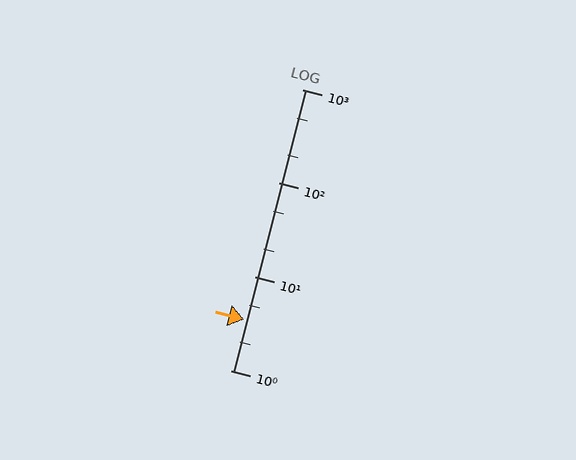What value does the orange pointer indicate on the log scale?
The pointer indicates approximately 3.5.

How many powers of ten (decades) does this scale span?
The scale spans 3 decades, from 1 to 1000.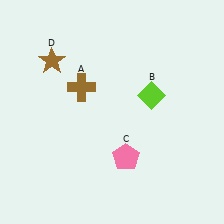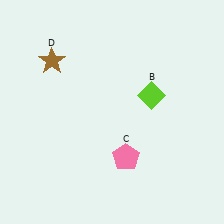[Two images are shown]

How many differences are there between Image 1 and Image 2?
There is 1 difference between the two images.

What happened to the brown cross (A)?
The brown cross (A) was removed in Image 2. It was in the top-left area of Image 1.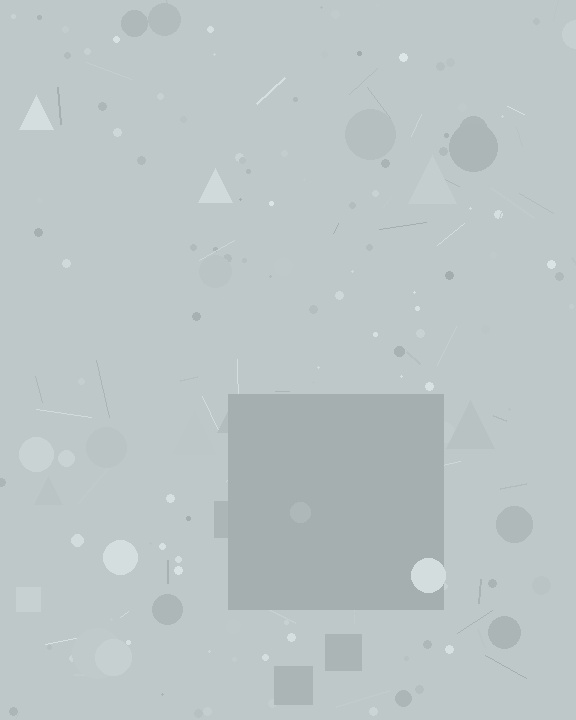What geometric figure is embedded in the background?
A square is embedded in the background.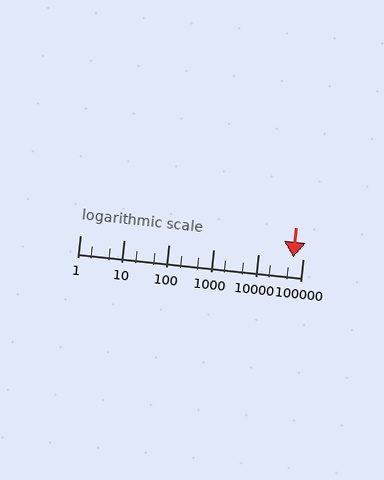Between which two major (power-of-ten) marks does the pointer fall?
The pointer is between 10000 and 100000.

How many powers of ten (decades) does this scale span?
The scale spans 5 decades, from 1 to 100000.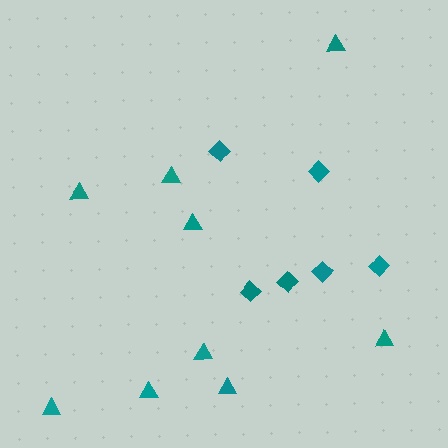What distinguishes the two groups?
There are 2 groups: one group of triangles (9) and one group of diamonds (6).